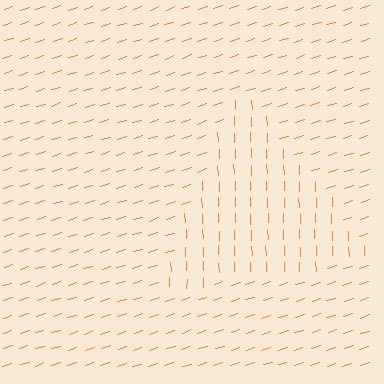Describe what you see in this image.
The image is filled with small orange line segments. A triangle region in the image has lines oriented differently from the surrounding lines, creating a visible texture boundary.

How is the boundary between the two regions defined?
The boundary is defined purely by a change in line orientation (approximately 74 degrees difference). All lines are the same color and thickness.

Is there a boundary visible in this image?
Yes, there is a texture boundary formed by a change in line orientation.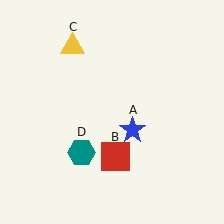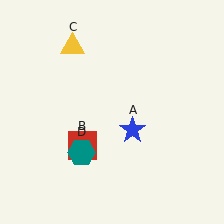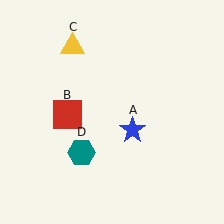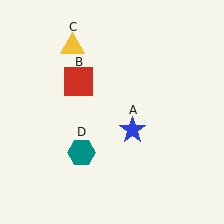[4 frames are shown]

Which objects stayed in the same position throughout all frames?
Blue star (object A) and yellow triangle (object C) and teal hexagon (object D) remained stationary.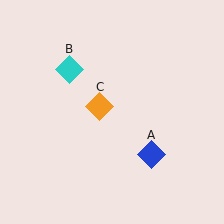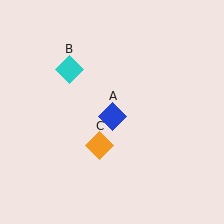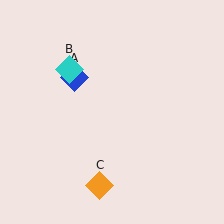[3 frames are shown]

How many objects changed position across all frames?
2 objects changed position: blue diamond (object A), orange diamond (object C).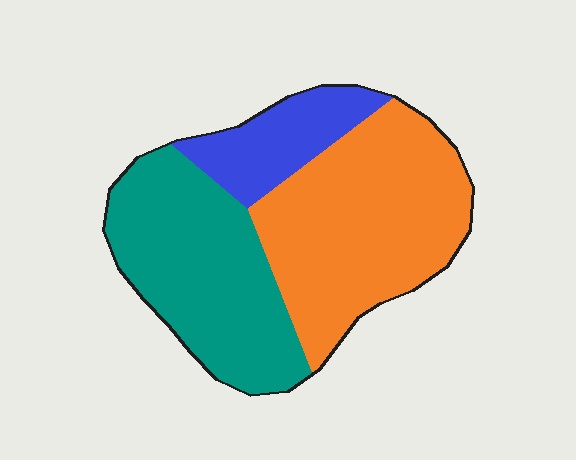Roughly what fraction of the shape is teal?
Teal takes up about three eighths (3/8) of the shape.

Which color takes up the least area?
Blue, at roughly 15%.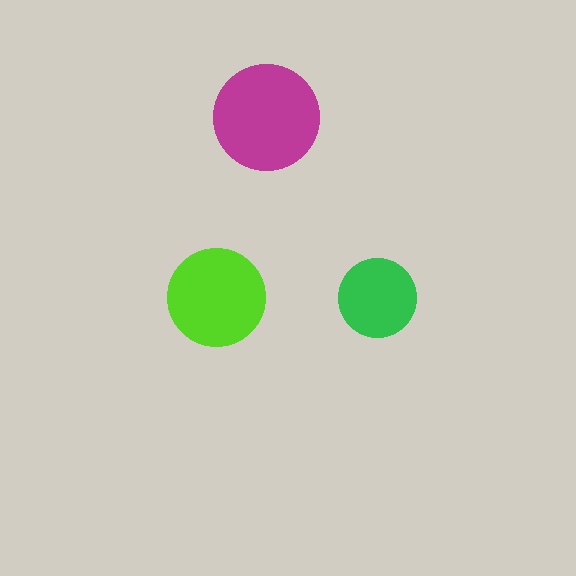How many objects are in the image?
There are 3 objects in the image.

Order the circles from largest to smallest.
the magenta one, the lime one, the green one.